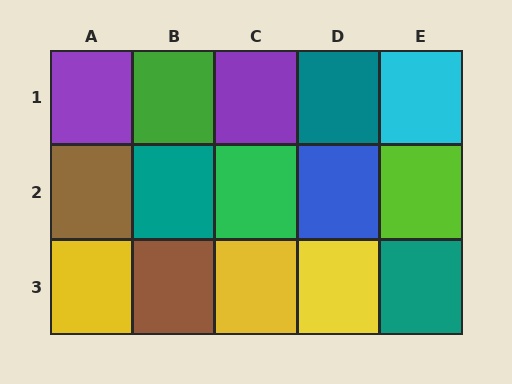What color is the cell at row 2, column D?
Blue.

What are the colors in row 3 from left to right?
Yellow, brown, yellow, yellow, teal.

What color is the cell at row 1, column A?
Purple.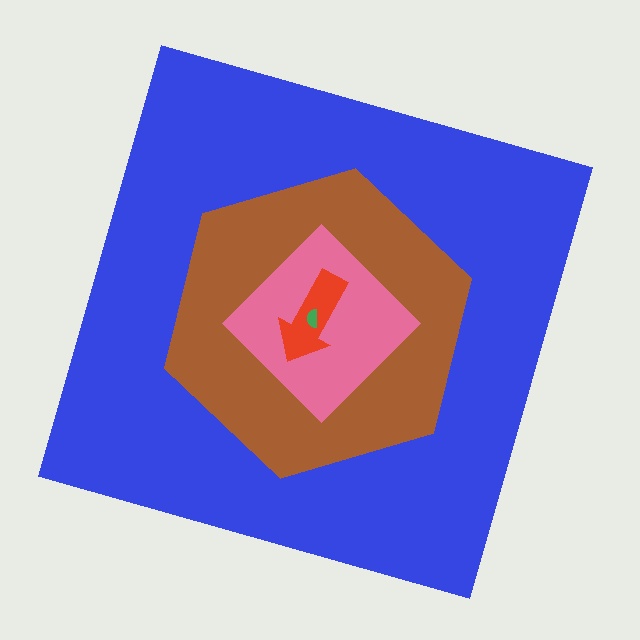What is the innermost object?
The green semicircle.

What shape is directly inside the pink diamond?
The red arrow.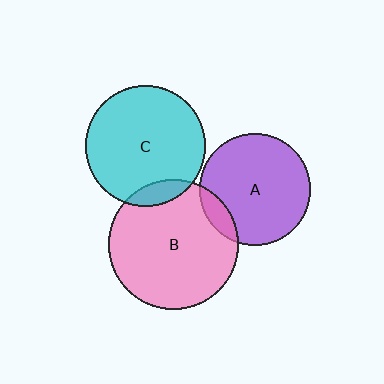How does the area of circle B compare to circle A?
Approximately 1.4 times.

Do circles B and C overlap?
Yes.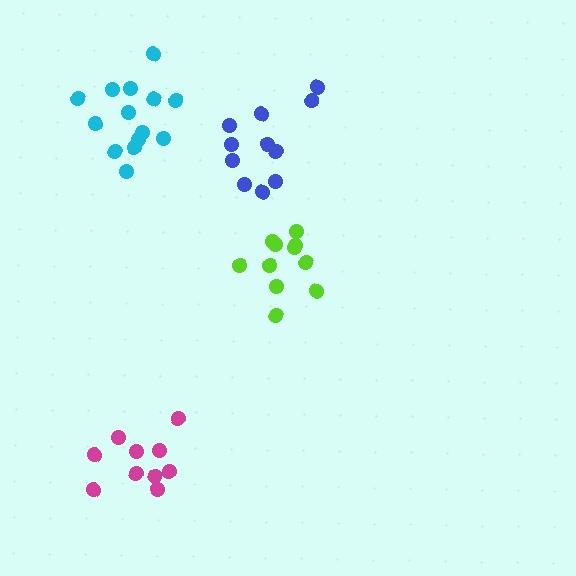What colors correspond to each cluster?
The clusters are colored: blue, cyan, lime, magenta.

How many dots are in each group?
Group 1: 11 dots, Group 2: 14 dots, Group 3: 11 dots, Group 4: 10 dots (46 total).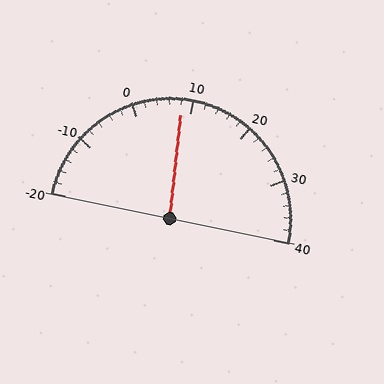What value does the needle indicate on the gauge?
The needle indicates approximately 8.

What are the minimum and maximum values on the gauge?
The gauge ranges from -20 to 40.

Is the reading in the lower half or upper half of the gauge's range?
The reading is in the lower half of the range (-20 to 40).